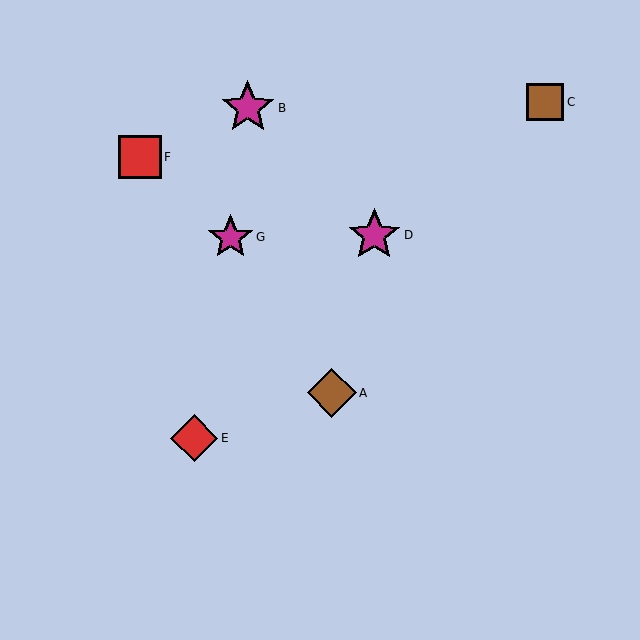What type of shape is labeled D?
Shape D is a magenta star.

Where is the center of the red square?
The center of the red square is at (140, 157).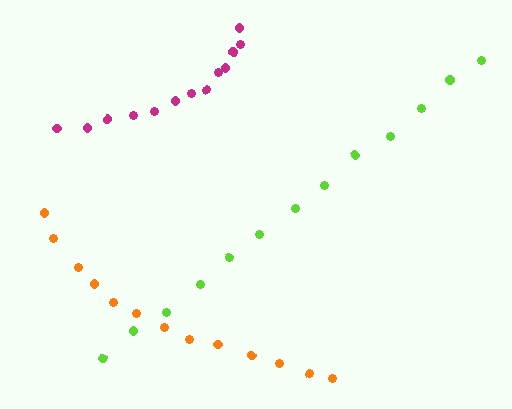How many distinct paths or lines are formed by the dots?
There are 3 distinct paths.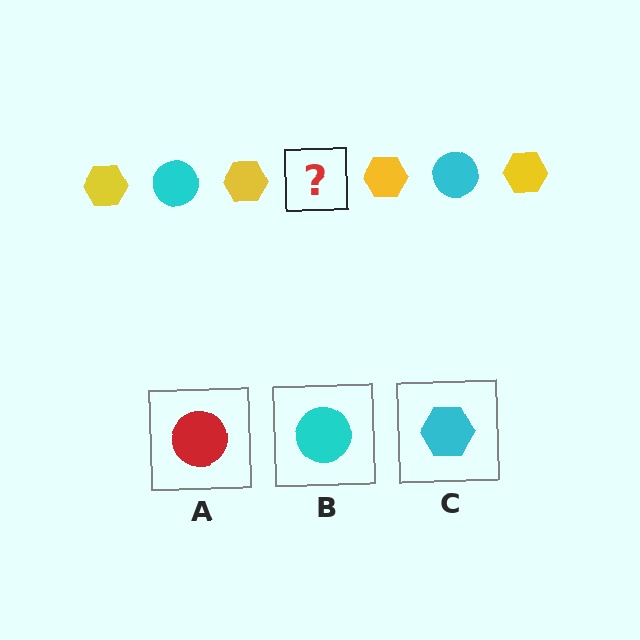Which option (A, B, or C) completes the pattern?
B.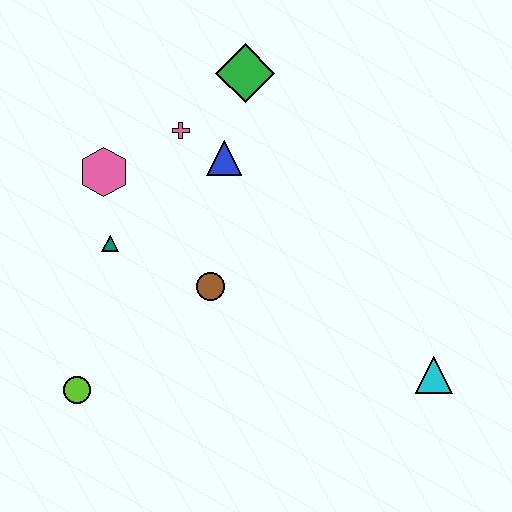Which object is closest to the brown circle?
The teal triangle is closest to the brown circle.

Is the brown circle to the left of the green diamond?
Yes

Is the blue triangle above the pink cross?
No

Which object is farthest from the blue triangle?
The cyan triangle is farthest from the blue triangle.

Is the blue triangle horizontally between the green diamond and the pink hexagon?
Yes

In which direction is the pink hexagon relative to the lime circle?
The pink hexagon is above the lime circle.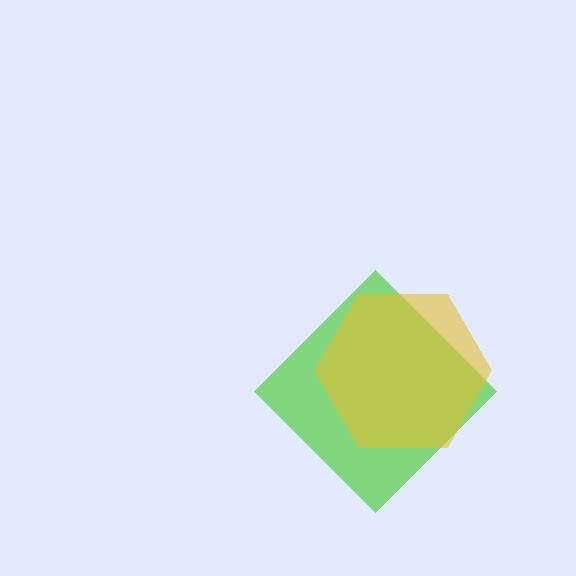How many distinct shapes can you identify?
There are 2 distinct shapes: a lime diamond, a yellow hexagon.